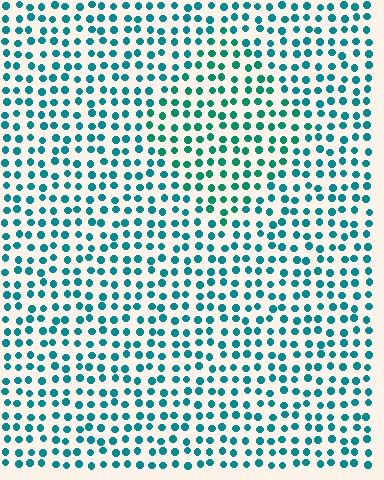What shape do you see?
I see a diamond.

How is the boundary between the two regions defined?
The boundary is defined purely by a slight shift in hue (about 21 degrees). Spacing, size, and orientation are identical on both sides.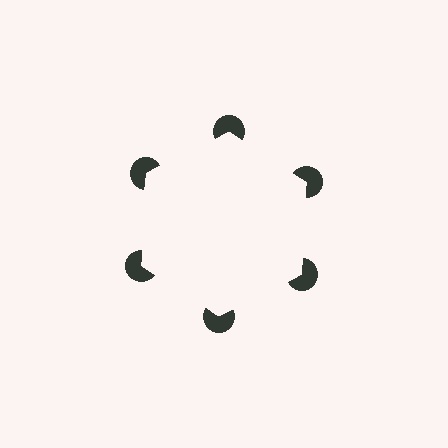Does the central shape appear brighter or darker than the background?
It typically appears slightly brighter than the background, even though no actual brightness change is drawn.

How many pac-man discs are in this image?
There are 6 — one at each vertex of the illusory hexagon.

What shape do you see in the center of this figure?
An illusory hexagon — its edges are inferred from the aligned wedge cuts in the pac-man discs, not physically drawn.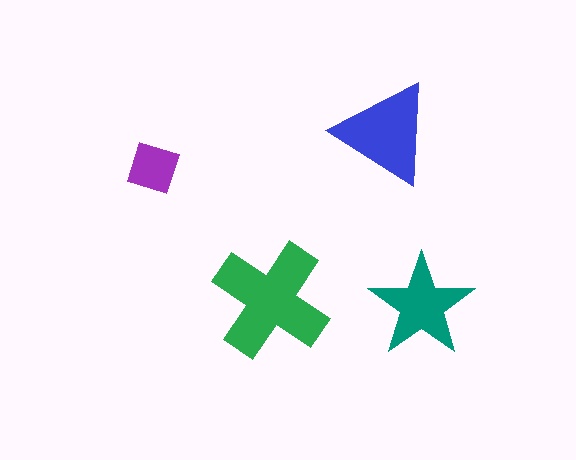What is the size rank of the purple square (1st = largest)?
4th.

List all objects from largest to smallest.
The green cross, the blue triangle, the teal star, the purple square.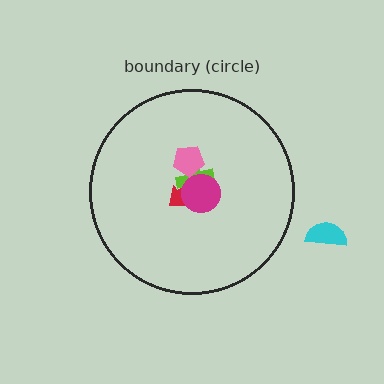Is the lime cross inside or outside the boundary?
Inside.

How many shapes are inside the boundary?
4 inside, 1 outside.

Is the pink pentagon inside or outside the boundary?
Inside.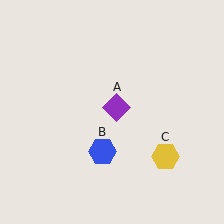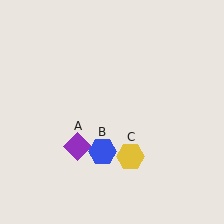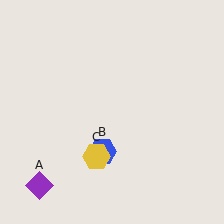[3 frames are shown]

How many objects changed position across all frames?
2 objects changed position: purple diamond (object A), yellow hexagon (object C).